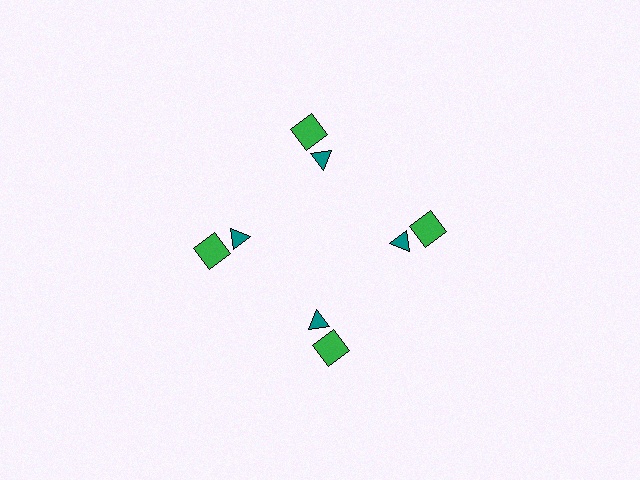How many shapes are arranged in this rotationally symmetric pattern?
There are 8 shapes, arranged in 4 groups of 2.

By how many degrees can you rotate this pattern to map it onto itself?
The pattern maps onto itself every 90 degrees of rotation.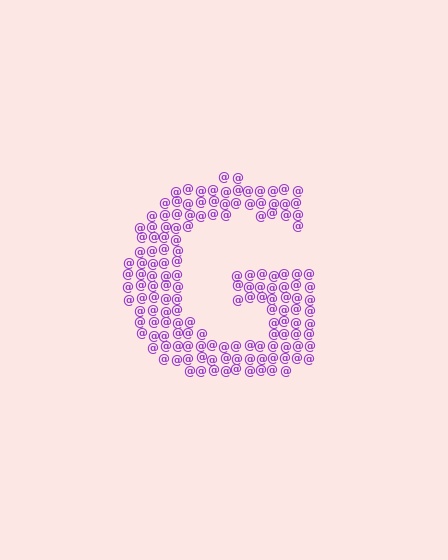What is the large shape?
The large shape is the letter G.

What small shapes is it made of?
It is made of small at signs.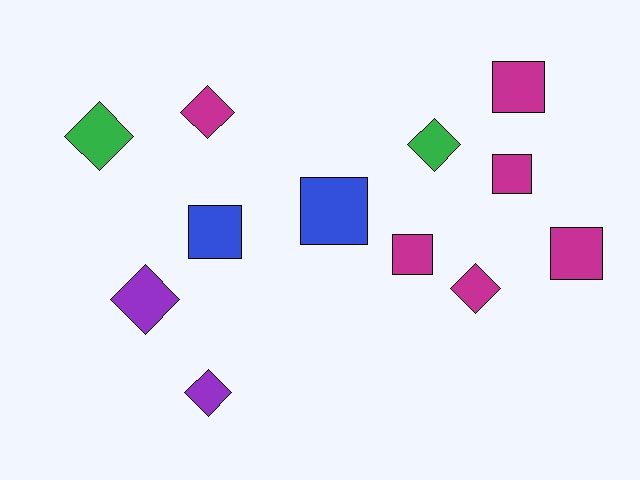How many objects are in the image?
There are 12 objects.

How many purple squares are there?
There are no purple squares.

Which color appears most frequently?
Magenta, with 6 objects.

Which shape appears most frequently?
Diamond, with 6 objects.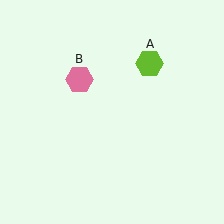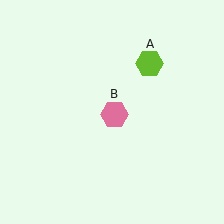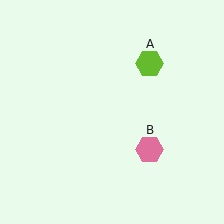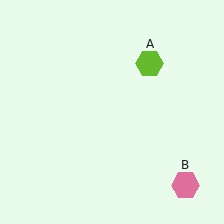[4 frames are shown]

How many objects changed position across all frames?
1 object changed position: pink hexagon (object B).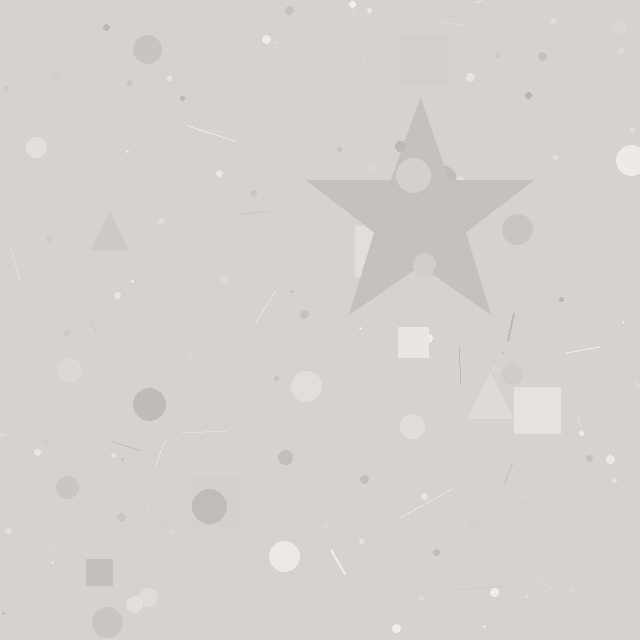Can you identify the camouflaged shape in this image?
The camouflaged shape is a star.